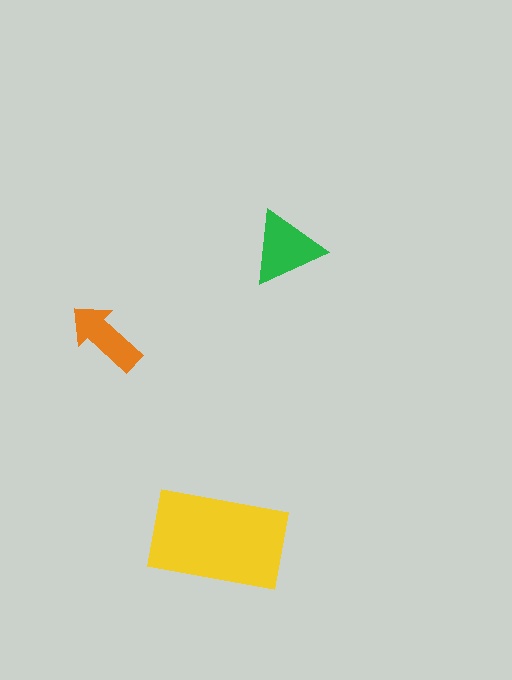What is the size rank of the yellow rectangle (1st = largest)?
1st.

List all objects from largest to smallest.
The yellow rectangle, the green triangle, the orange arrow.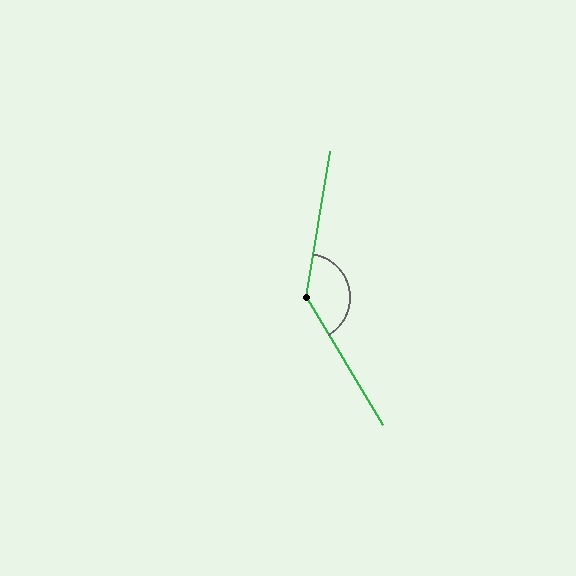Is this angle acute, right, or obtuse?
It is obtuse.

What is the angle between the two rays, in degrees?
Approximately 140 degrees.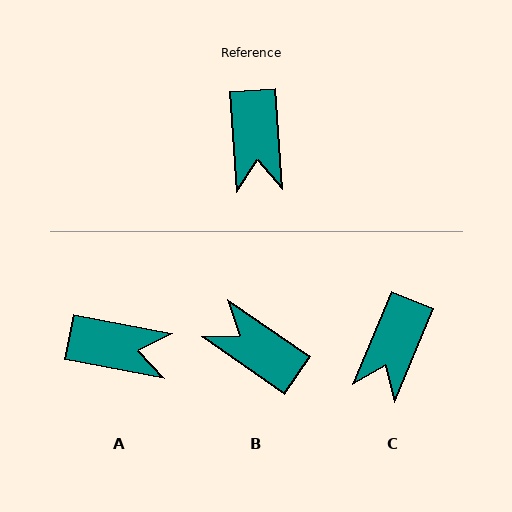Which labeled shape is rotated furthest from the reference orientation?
B, about 129 degrees away.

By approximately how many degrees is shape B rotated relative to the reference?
Approximately 129 degrees clockwise.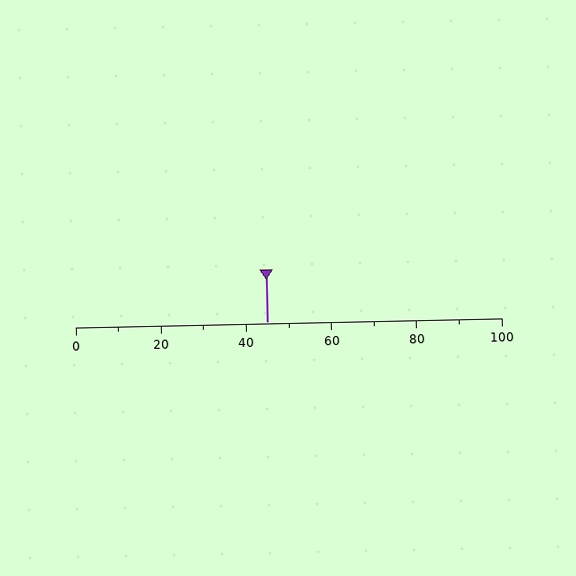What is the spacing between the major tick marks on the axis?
The major ticks are spaced 20 apart.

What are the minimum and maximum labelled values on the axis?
The axis runs from 0 to 100.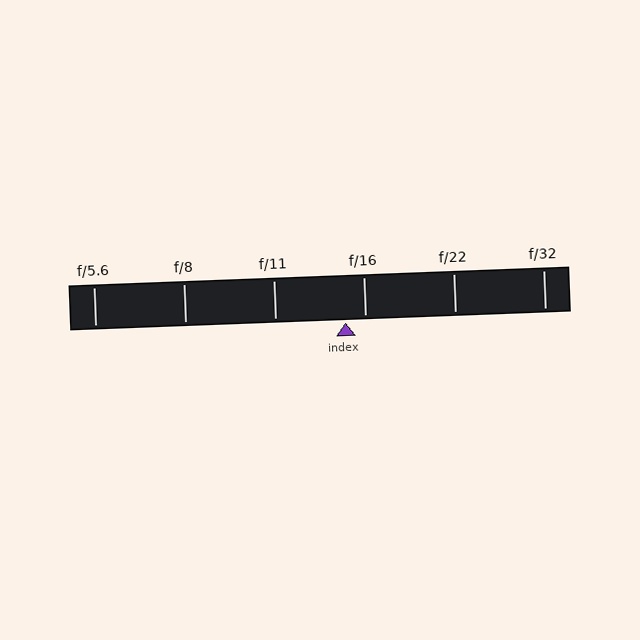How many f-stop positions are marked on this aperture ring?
There are 6 f-stop positions marked.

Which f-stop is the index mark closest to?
The index mark is closest to f/16.